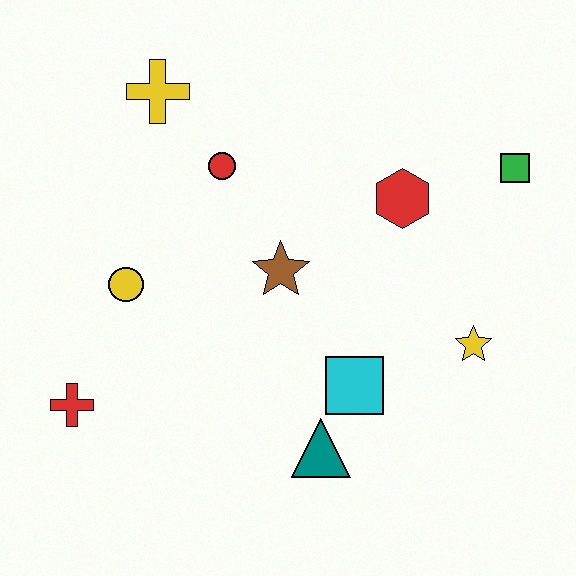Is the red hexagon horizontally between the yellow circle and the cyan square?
No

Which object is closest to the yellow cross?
The red circle is closest to the yellow cross.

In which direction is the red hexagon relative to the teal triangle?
The red hexagon is above the teal triangle.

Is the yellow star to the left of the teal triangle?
No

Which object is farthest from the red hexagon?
The red cross is farthest from the red hexagon.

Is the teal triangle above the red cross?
No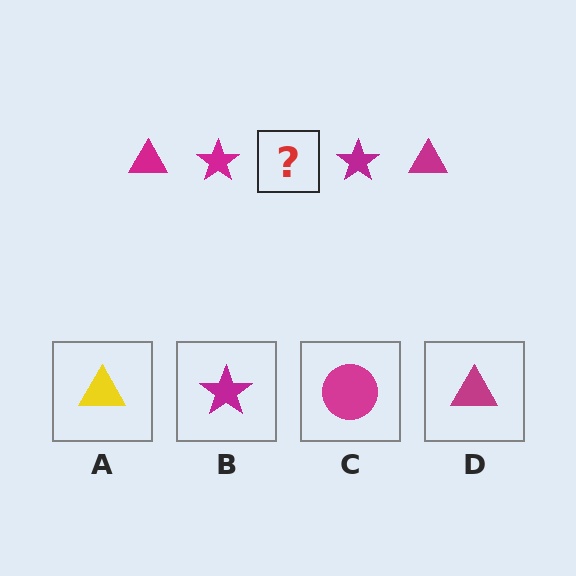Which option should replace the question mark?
Option D.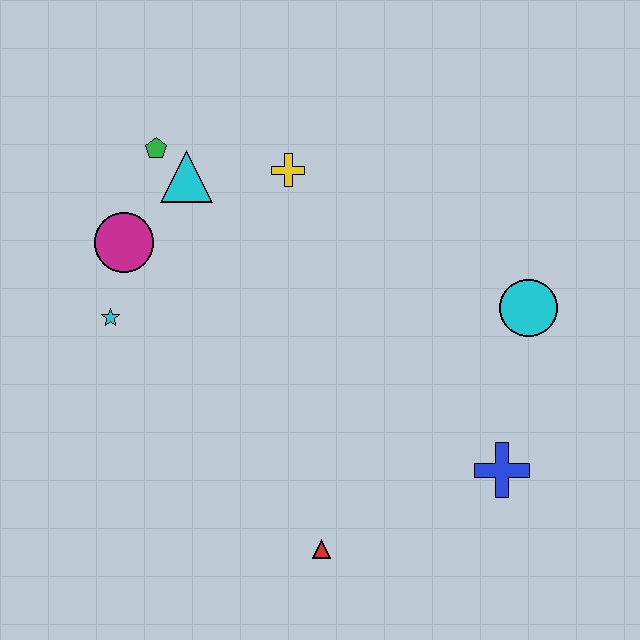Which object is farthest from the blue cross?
The green pentagon is farthest from the blue cross.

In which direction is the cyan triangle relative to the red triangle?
The cyan triangle is above the red triangle.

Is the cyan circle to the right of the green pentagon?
Yes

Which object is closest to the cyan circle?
The blue cross is closest to the cyan circle.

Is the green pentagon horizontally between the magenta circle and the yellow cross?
Yes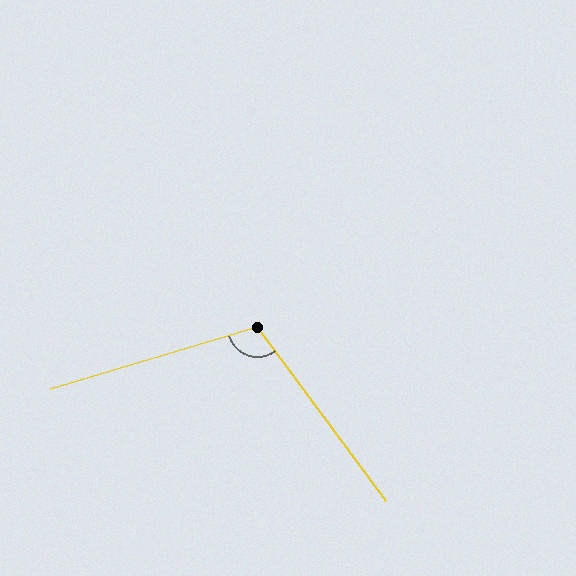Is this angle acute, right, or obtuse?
It is obtuse.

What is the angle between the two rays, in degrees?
Approximately 110 degrees.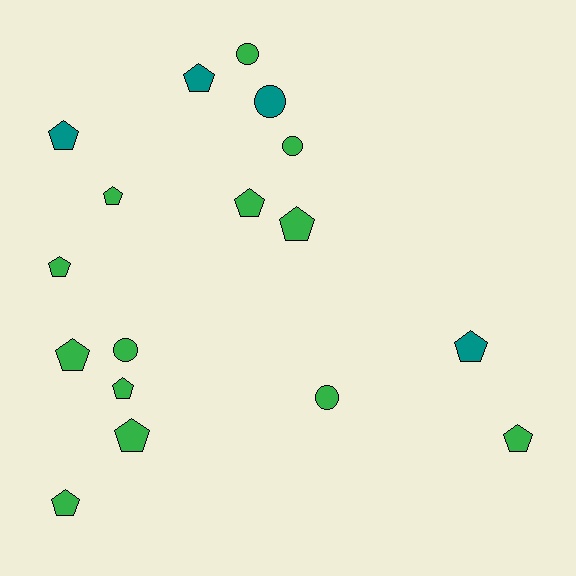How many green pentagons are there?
There are 9 green pentagons.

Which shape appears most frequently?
Pentagon, with 12 objects.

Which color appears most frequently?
Green, with 13 objects.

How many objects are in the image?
There are 17 objects.